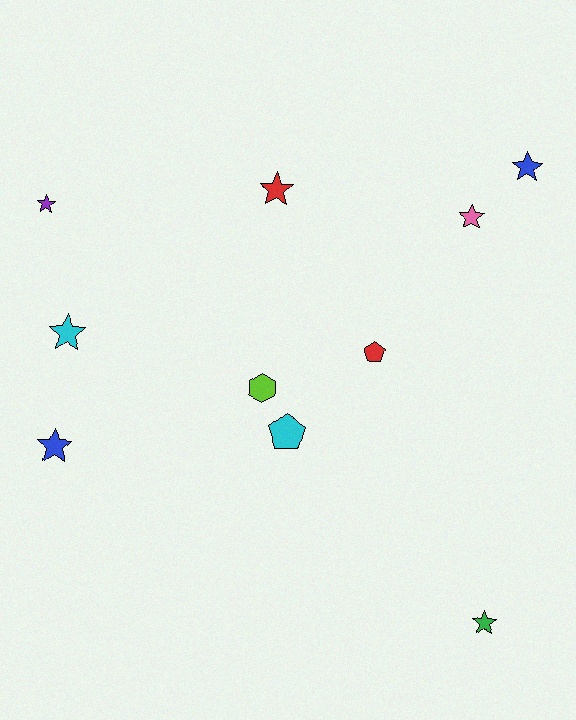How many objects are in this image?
There are 10 objects.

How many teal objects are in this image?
There are no teal objects.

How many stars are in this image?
There are 7 stars.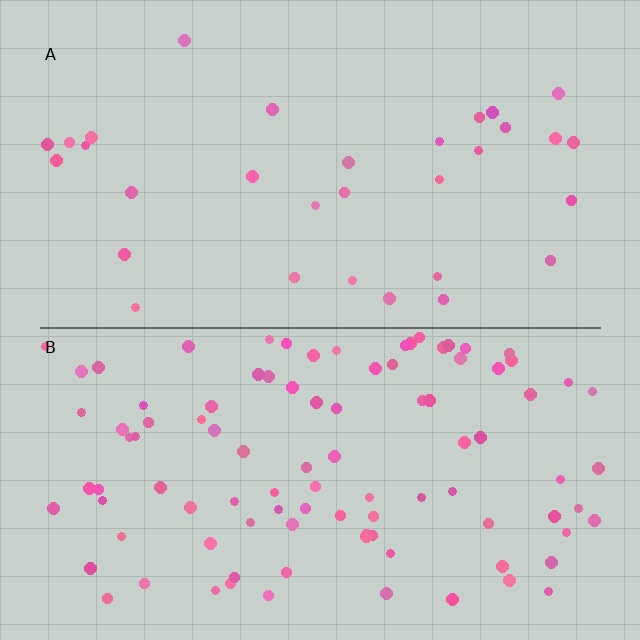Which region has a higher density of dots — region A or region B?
B (the bottom).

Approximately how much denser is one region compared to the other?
Approximately 3.1× — region B over region A.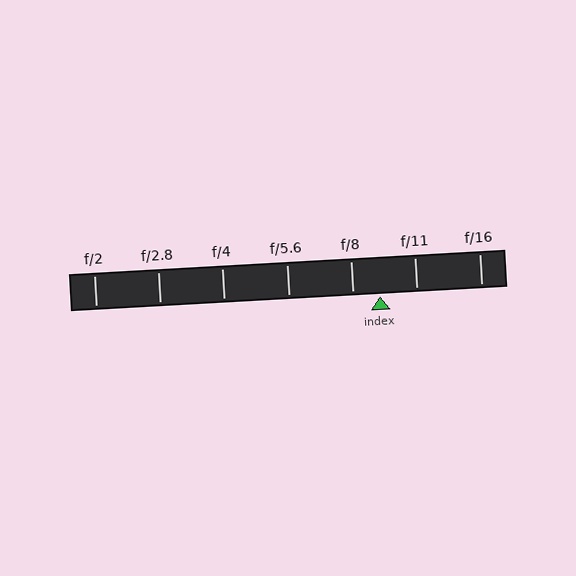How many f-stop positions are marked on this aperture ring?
There are 7 f-stop positions marked.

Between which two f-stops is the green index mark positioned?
The index mark is between f/8 and f/11.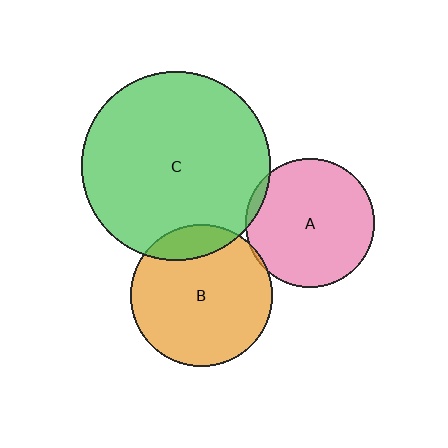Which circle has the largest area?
Circle C (green).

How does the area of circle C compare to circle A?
Approximately 2.1 times.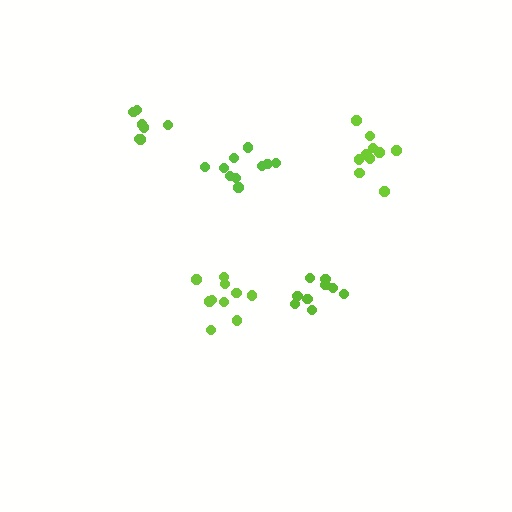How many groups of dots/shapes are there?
There are 5 groups.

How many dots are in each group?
Group 1: 10 dots, Group 2: 9 dots, Group 3: 8 dots, Group 4: 10 dots, Group 5: 10 dots (47 total).